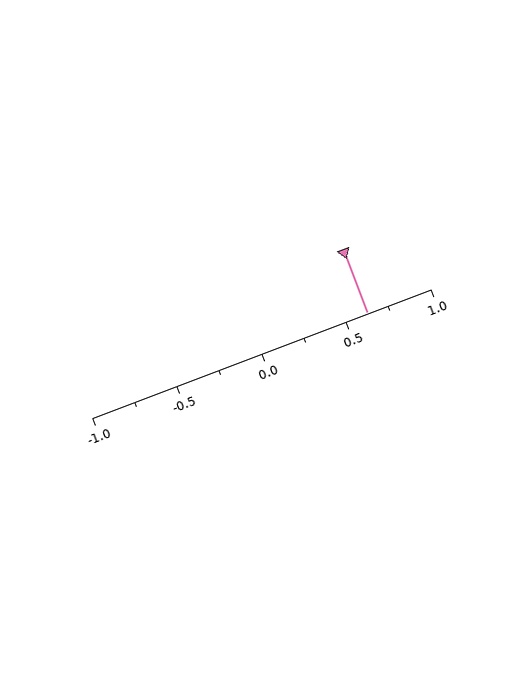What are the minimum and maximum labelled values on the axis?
The axis runs from -1.0 to 1.0.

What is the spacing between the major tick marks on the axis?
The major ticks are spaced 0.5 apart.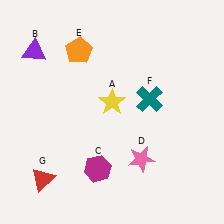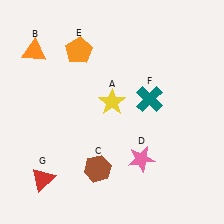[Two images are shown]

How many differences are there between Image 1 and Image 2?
There are 2 differences between the two images.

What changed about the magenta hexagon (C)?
In Image 1, C is magenta. In Image 2, it changed to brown.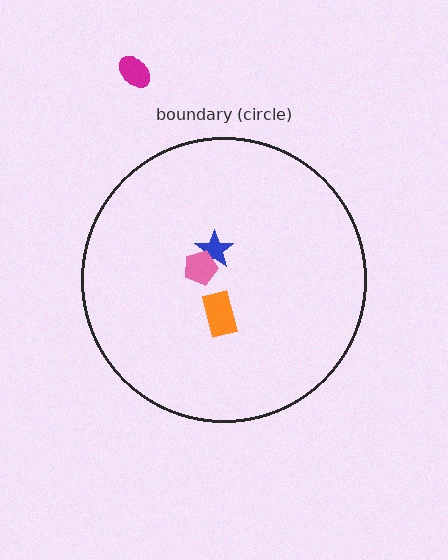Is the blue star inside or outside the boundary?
Inside.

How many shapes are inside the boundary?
3 inside, 1 outside.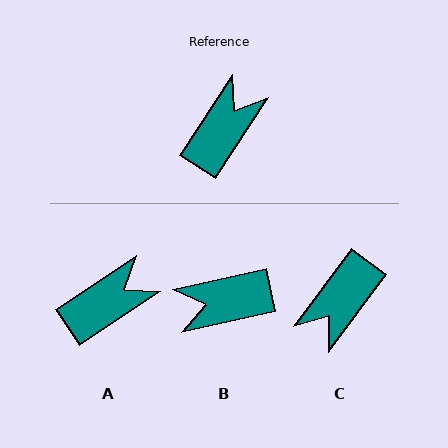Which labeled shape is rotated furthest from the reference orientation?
C, about 177 degrees away.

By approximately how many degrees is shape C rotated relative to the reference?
Approximately 177 degrees counter-clockwise.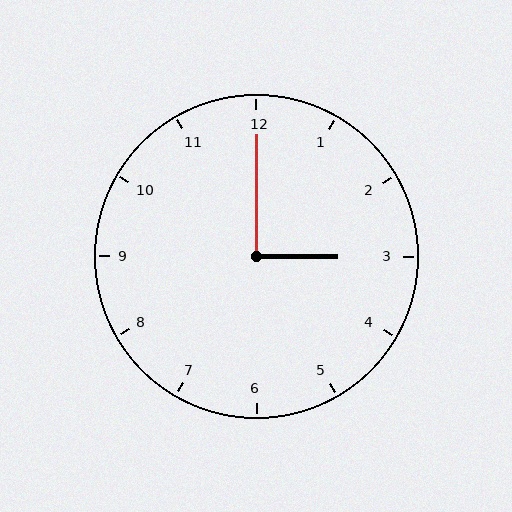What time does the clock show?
3:00.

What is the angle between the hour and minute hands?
Approximately 90 degrees.